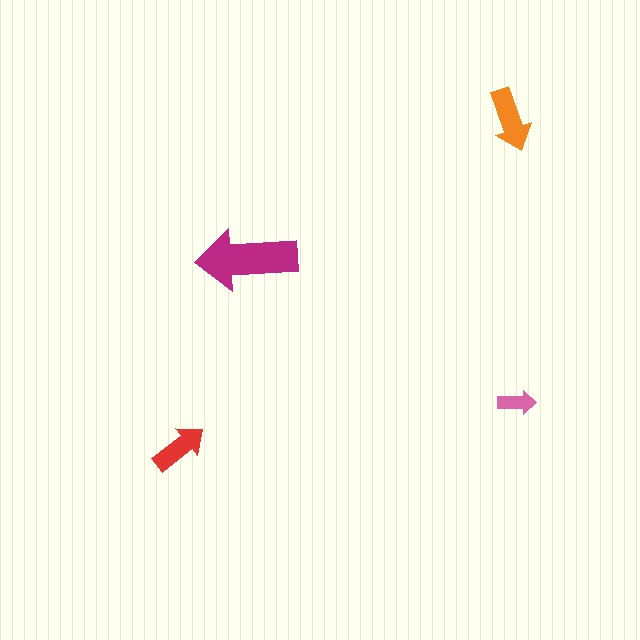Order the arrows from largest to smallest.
the magenta one, the orange one, the red one, the pink one.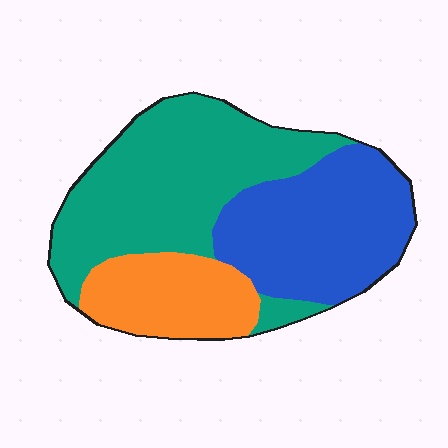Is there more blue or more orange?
Blue.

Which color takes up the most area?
Teal, at roughly 45%.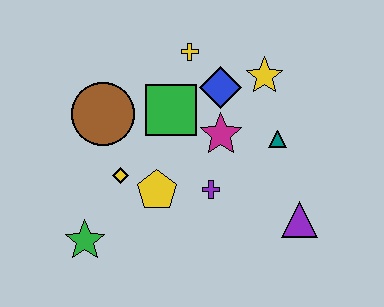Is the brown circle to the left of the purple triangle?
Yes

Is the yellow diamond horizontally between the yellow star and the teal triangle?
No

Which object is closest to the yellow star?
The blue diamond is closest to the yellow star.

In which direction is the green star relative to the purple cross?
The green star is to the left of the purple cross.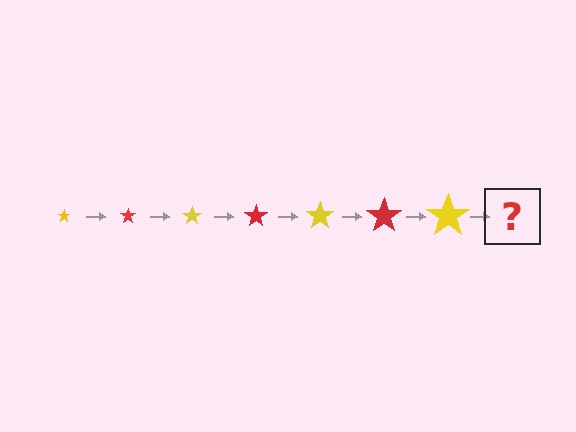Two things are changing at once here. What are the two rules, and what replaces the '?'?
The two rules are that the star grows larger each step and the color cycles through yellow and red. The '?' should be a red star, larger than the previous one.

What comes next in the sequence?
The next element should be a red star, larger than the previous one.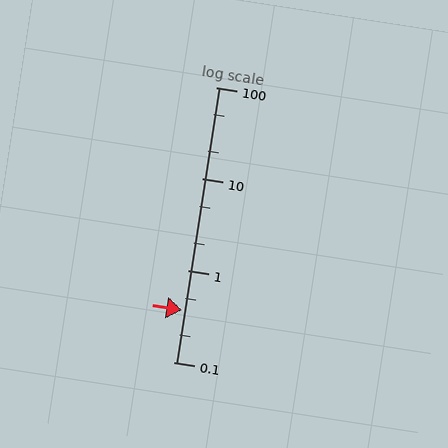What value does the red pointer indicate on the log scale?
The pointer indicates approximately 0.37.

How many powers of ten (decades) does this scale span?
The scale spans 3 decades, from 0.1 to 100.